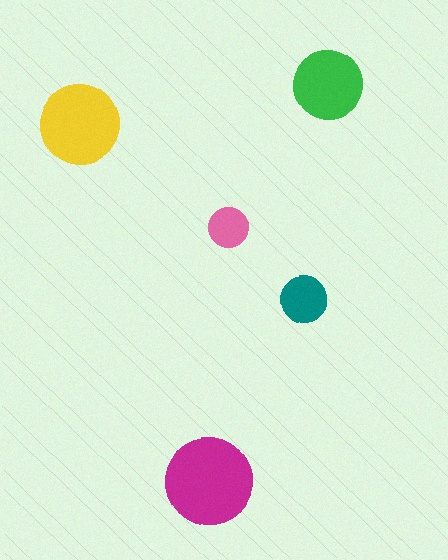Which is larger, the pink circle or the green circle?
The green one.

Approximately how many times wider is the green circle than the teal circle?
About 1.5 times wider.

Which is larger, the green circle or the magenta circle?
The magenta one.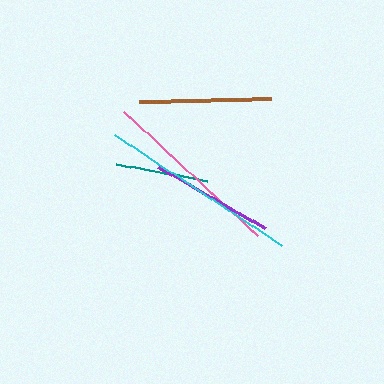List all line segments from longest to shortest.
From longest to shortest: cyan, pink, brown, purple, teal.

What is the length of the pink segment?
The pink segment is approximately 184 pixels long.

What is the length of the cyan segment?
The cyan segment is approximately 201 pixels long.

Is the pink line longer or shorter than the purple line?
The pink line is longer than the purple line.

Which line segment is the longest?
The cyan line is the longest at approximately 201 pixels.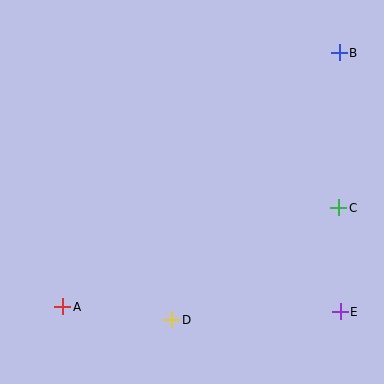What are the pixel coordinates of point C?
Point C is at (339, 208).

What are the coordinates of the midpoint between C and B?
The midpoint between C and B is at (339, 130).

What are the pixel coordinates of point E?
Point E is at (340, 312).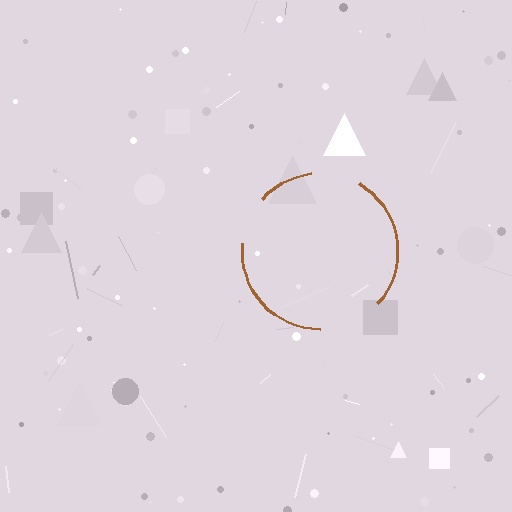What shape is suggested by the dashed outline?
The dashed outline suggests a circle.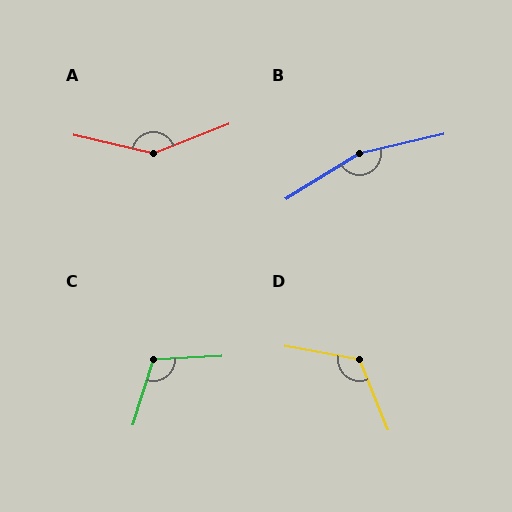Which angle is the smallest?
C, at approximately 110 degrees.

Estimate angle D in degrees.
Approximately 123 degrees.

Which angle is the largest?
B, at approximately 162 degrees.